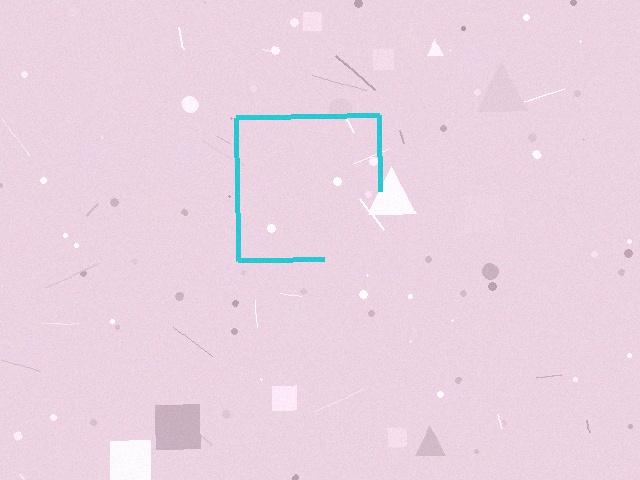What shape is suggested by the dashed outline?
The dashed outline suggests a square.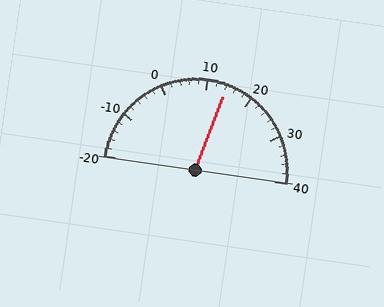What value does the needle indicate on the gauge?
The needle indicates approximately 14.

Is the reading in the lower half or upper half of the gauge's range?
The reading is in the upper half of the range (-20 to 40).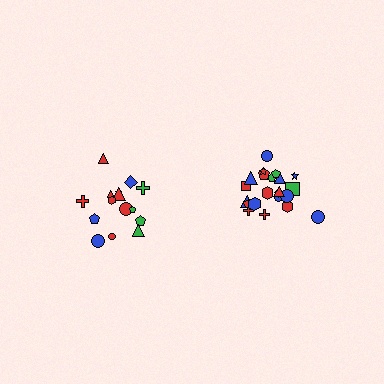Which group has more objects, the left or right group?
The right group.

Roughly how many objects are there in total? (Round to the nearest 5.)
Roughly 35 objects in total.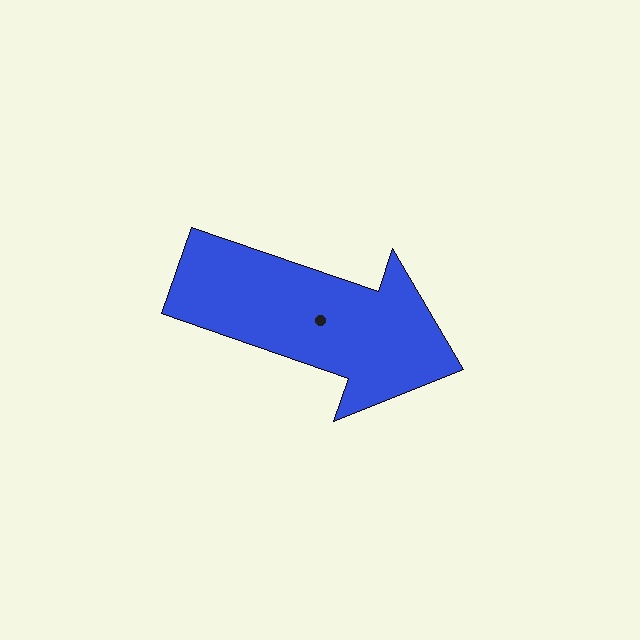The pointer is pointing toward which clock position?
Roughly 4 o'clock.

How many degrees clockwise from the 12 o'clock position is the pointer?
Approximately 109 degrees.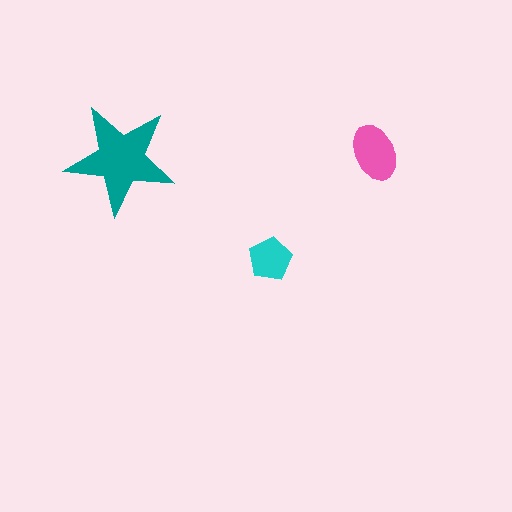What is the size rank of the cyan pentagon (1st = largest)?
3rd.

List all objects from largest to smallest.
The teal star, the pink ellipse, the cyan pentagon.